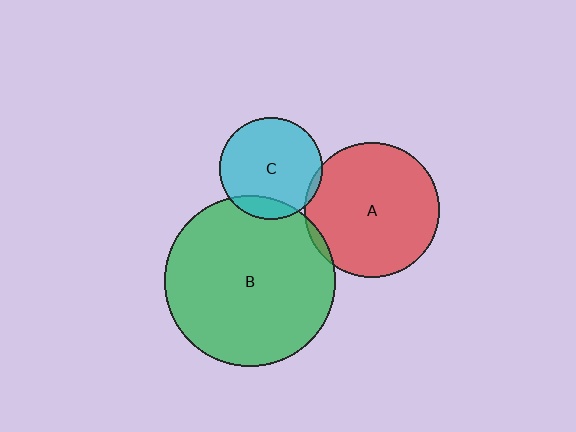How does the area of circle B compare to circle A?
Approximately 1.6 times.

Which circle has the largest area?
Circle B (green).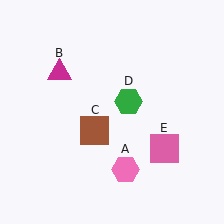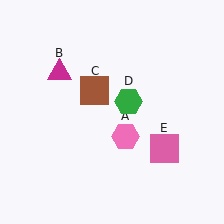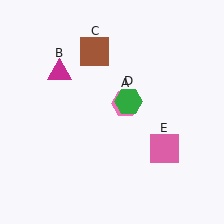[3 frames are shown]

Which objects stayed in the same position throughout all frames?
Magenta triangle (object B) and green hexagon (object D) and pink square (object E) remained stationary.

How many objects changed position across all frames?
2 objects changed position: pink hexagon (object A), brown square (object C).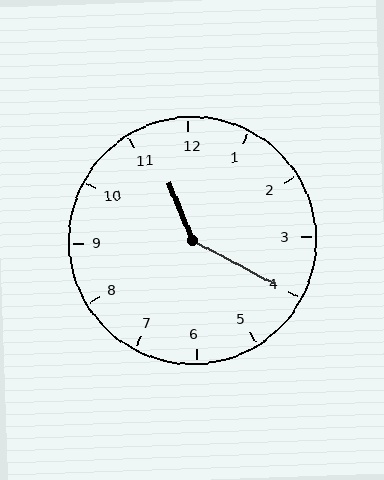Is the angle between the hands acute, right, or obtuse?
It is obtuse.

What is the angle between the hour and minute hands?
Approximately 140 degrees.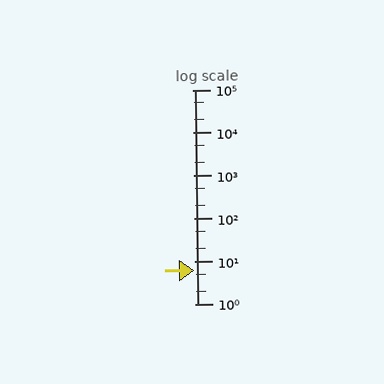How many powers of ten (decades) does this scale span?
The scale spans 5 decades, from 1 to 100000.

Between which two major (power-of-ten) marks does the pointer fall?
The pointer is between 1 and 10.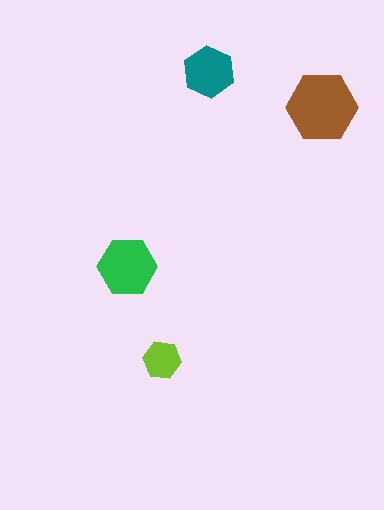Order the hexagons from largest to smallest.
the brown one, the green one, the teal one, the lime one.